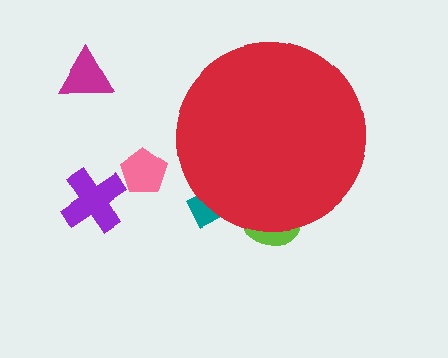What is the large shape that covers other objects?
A red circle.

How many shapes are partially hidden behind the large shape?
2 shapes are partially hidden.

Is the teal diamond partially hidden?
Yes, the teal diamond is partially hidden behind the red circle.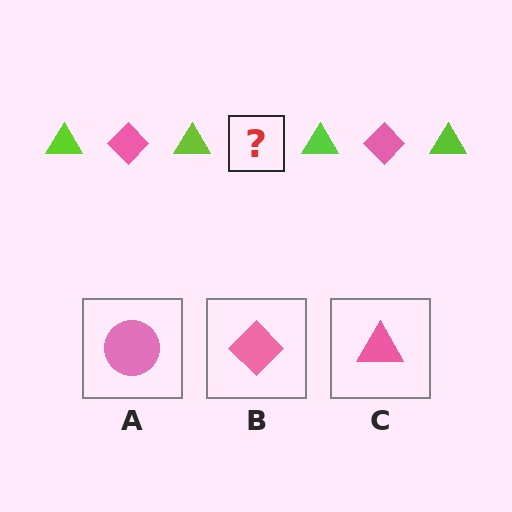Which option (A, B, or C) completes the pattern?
B.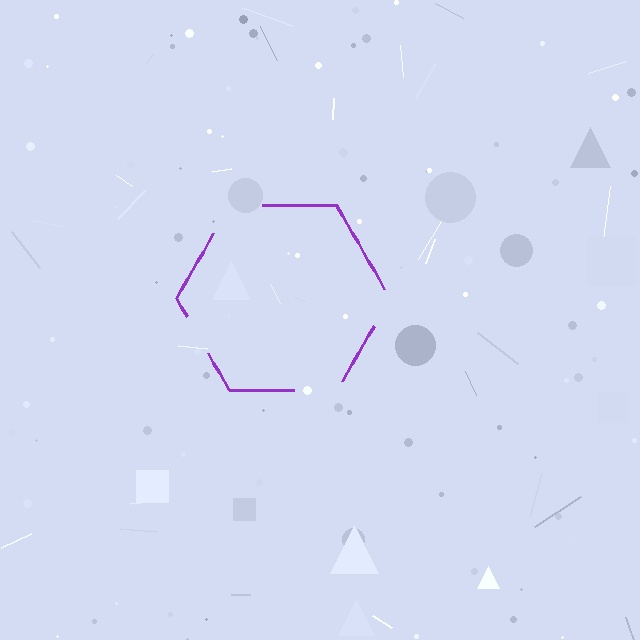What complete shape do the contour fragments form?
The contour fragments form a hexagon.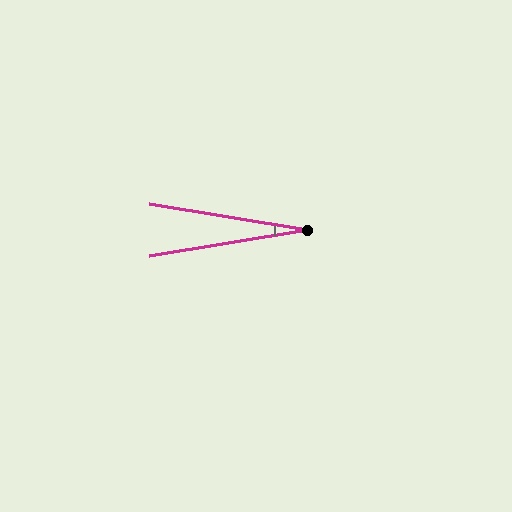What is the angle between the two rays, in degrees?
Approximately 19 degrees.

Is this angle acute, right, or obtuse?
It is acute.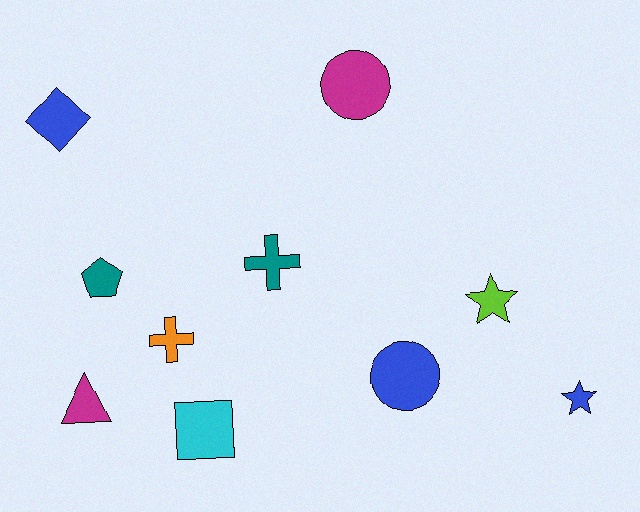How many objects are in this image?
There are 10 objects.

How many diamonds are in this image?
There is 1 diamond.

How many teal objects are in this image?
There are 2 teal objects.